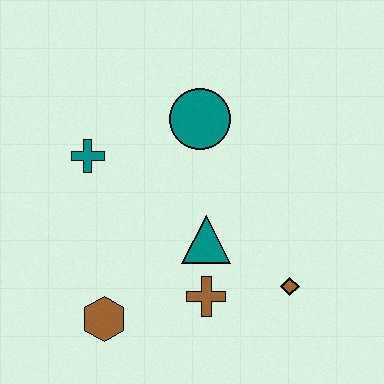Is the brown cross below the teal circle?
Yes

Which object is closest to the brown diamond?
The brown cross is closest to the brown diamond.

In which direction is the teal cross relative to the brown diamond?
The teal cross is to the left of the brown diamond.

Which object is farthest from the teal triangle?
The teal cross is farthest from the teal triangle.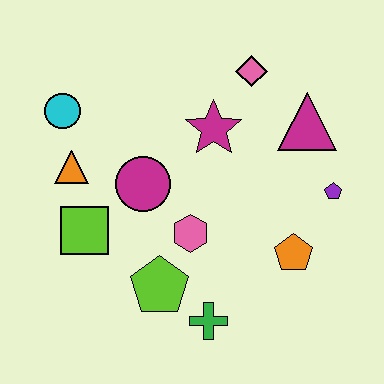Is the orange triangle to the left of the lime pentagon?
Yes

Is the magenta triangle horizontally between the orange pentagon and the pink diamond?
No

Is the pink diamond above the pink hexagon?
Yes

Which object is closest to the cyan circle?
The orange triangle is closest to the cyan circle.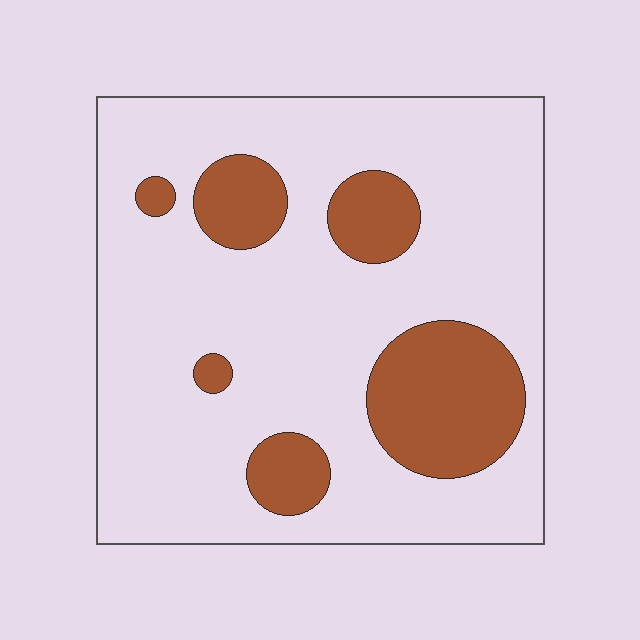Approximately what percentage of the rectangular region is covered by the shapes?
Approximately 20%.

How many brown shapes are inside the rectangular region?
6.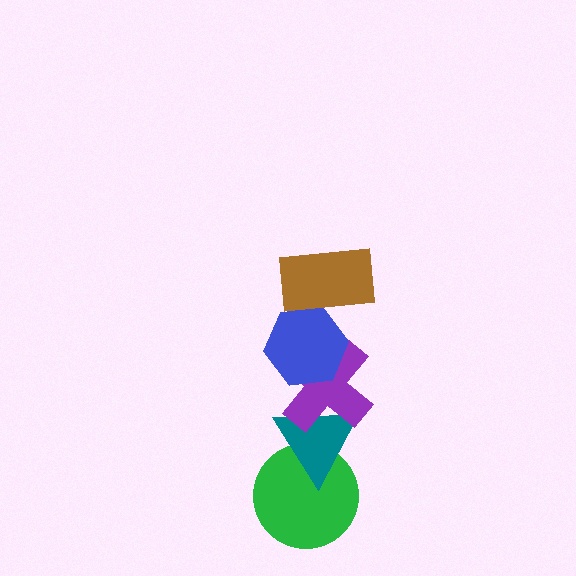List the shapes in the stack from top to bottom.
From top to bottom: the brown rectangle, the blue hexagon, the purple cross, the teal triangle, the green circle.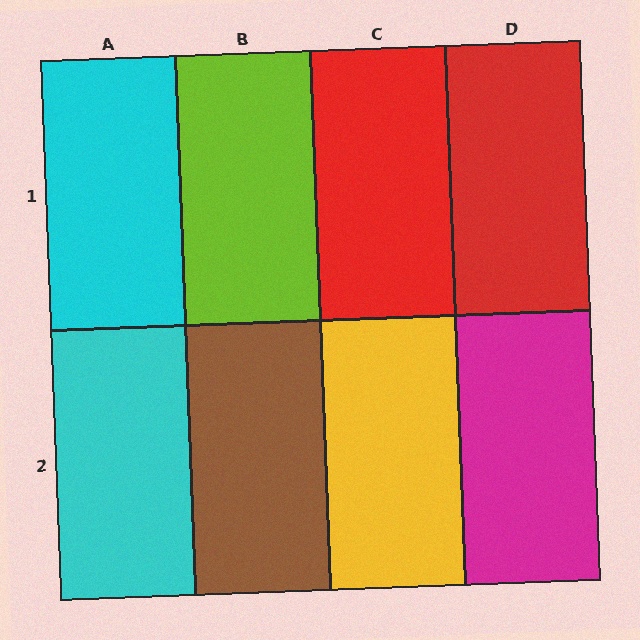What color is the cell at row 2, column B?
Brown.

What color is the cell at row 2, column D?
Magenta.